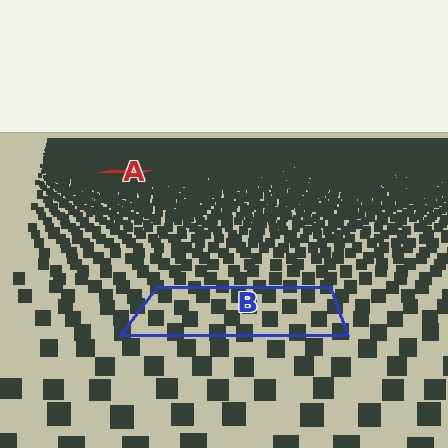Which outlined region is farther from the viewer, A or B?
Region A is farther from the viewer — the texture elements inside it appear smaller and more densely packed.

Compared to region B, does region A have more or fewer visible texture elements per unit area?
Region A has more texture elements per unit area — they are packed more densely because it is farther away.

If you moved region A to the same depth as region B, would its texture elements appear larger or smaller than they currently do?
They would appear larger. At a closer depth, the same texture elements are projected at a bigger on-screen size.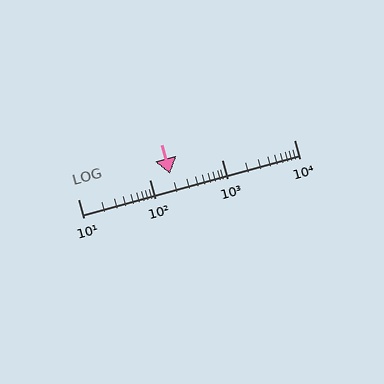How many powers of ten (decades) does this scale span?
The scale spans 3 decades, from 10 to 10000.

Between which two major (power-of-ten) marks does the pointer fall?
The pointer is between 100 and 1000.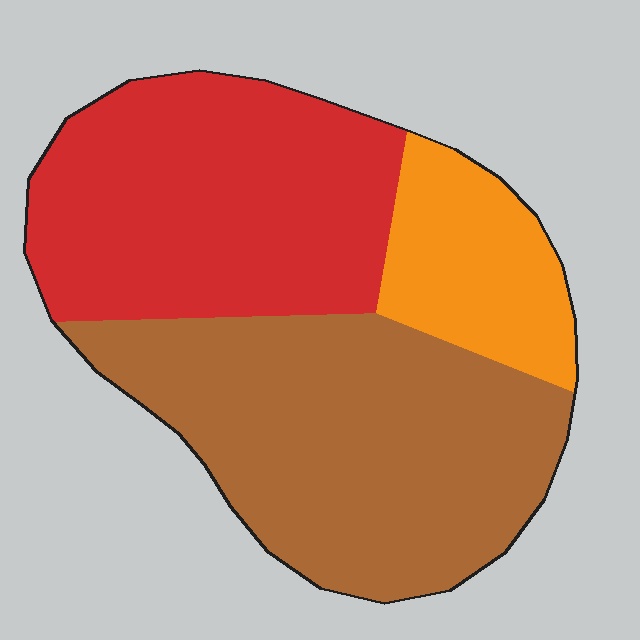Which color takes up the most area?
Brown, at roughly 45%.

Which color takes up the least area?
Orange, at roughly 15%.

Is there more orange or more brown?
Brown.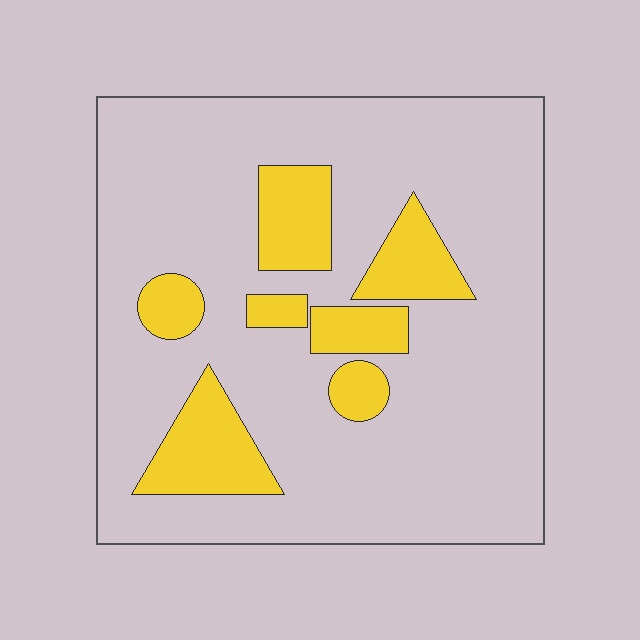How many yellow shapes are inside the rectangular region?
7.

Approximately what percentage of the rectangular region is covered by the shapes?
Approximately 20%.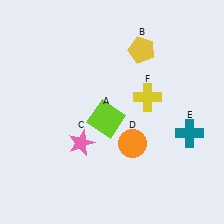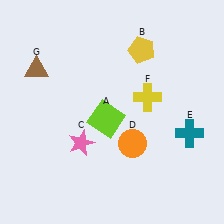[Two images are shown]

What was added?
A brown triangle (G) was added in Image 2.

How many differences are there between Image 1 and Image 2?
There is 1 difference between the two images.